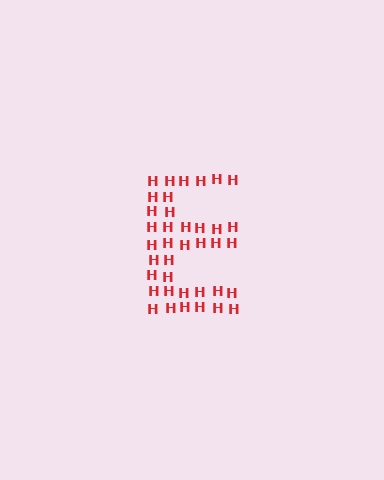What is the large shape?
The large shape is the letter E.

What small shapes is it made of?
It is made of small letter H's.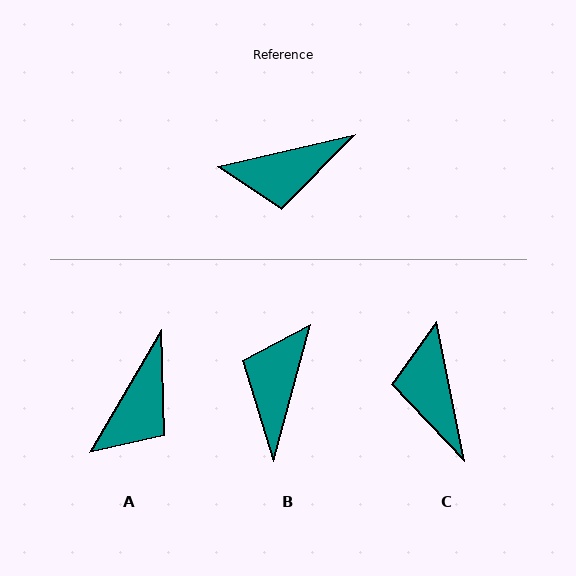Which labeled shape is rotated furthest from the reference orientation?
B, about 118 degrees away.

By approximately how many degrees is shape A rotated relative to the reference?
Approximately 47 degrees counter-clockwise.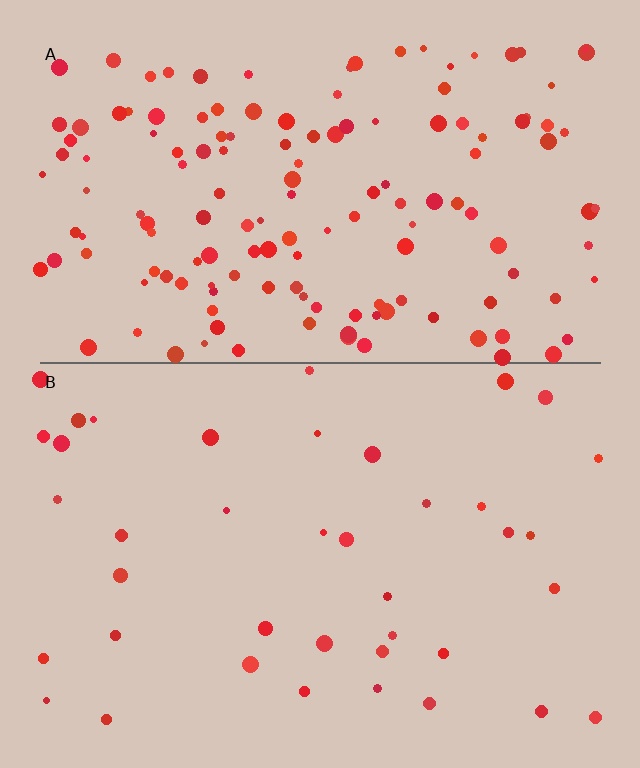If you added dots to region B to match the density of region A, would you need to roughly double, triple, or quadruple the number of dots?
Approximately quadruple.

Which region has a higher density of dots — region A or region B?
A (the top).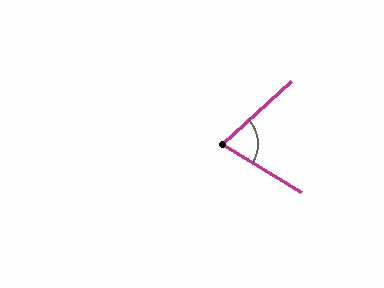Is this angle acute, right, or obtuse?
It is acute.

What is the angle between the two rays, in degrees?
Approximately 73 degrees.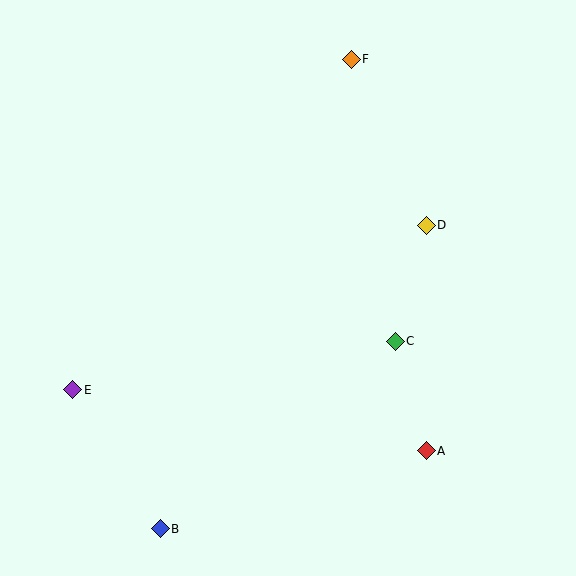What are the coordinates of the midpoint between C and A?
The midpoint between C and A is at (411, 396).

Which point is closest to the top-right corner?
Point F is closest to the top-right corner.